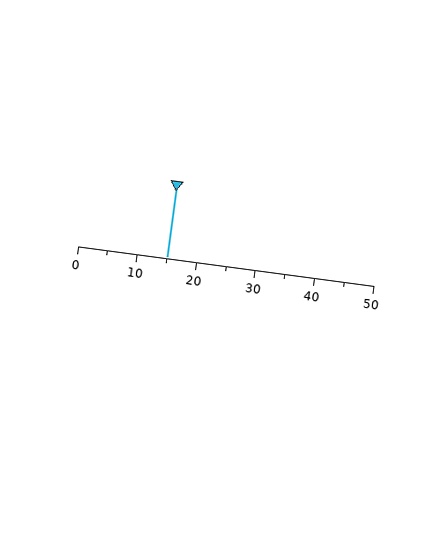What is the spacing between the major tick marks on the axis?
The major ticks are spaced 10 apart.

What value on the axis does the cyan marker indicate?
The marker indicates approximately 15.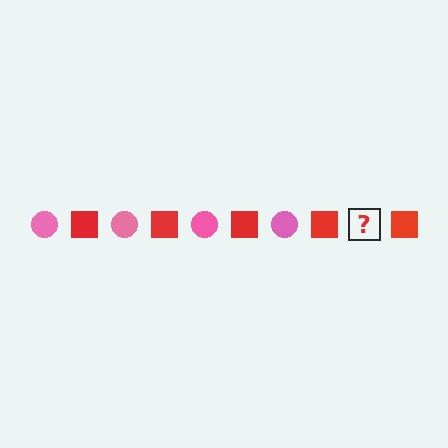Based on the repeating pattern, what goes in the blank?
The blank should be a pink circle.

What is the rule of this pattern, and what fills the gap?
The rule is that the pattern alternates between pink circle and red square. The gap should be filled with a pink circle.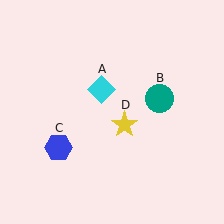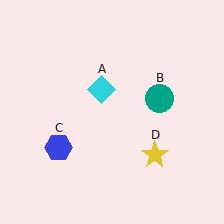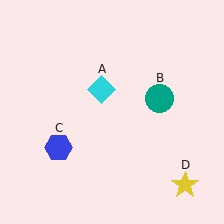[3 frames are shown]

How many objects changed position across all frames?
1 object changed position: yellow star (object D).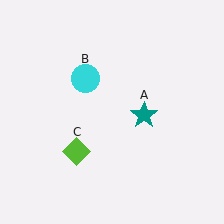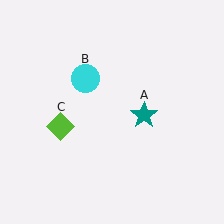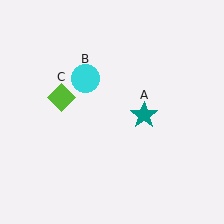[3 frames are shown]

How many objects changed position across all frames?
1 object changed position: lime diamond (object C).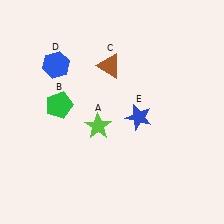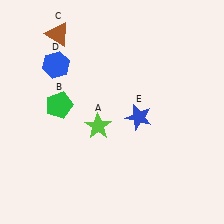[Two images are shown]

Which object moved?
The brown triangle (C) moved left.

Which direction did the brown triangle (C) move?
The brown triangle (C) moved left.